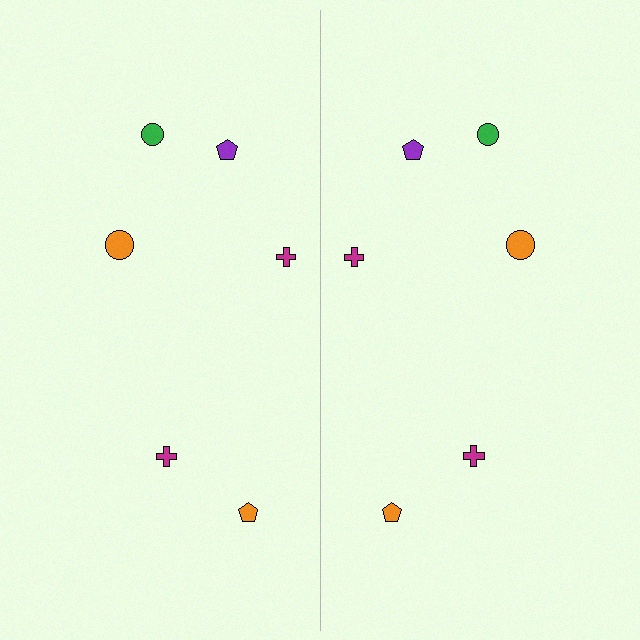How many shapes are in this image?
There are 12 shapes in this image.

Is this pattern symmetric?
Yes, this pattern has bilateral (reflection) symmetry.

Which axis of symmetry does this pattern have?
The pattern has a vertical axis of symmetry running through the center of the image.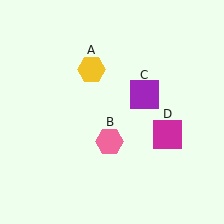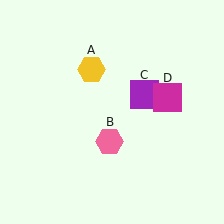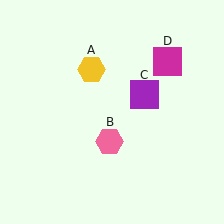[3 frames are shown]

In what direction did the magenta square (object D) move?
The magenta square (object D) moved up.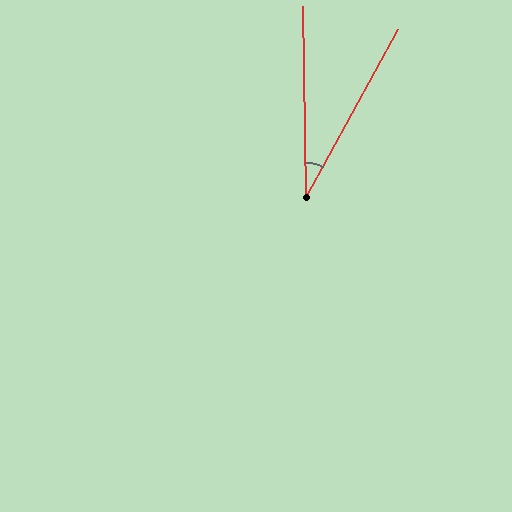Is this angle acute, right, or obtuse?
It is acute.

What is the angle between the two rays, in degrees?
Approximately 30 degrees.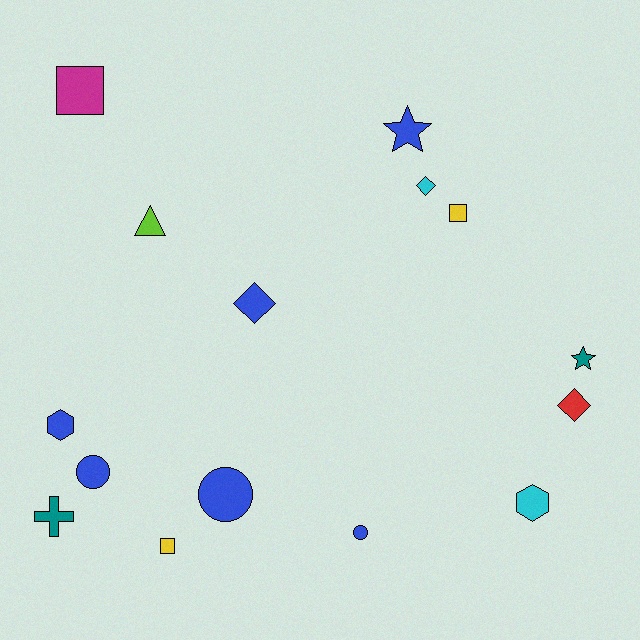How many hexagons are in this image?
There are 2 hexagons.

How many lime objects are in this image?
There is 1 lime object.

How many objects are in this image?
There are 15 objects.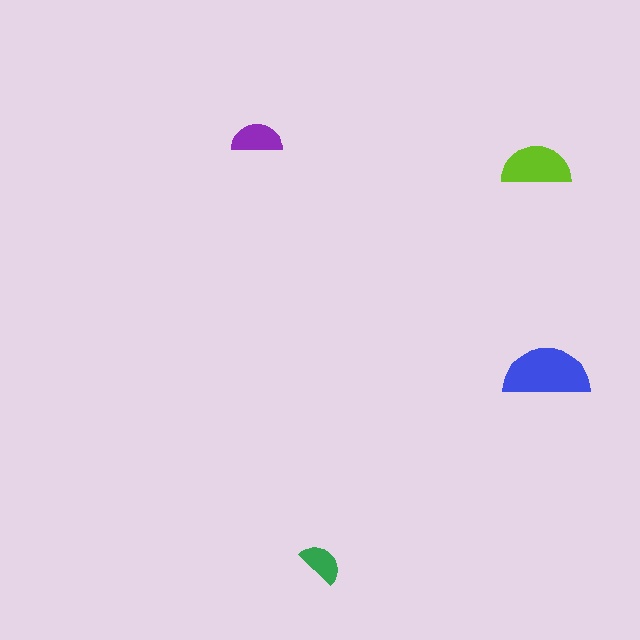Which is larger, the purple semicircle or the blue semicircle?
The blue one.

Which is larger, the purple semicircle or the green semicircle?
The purple one.